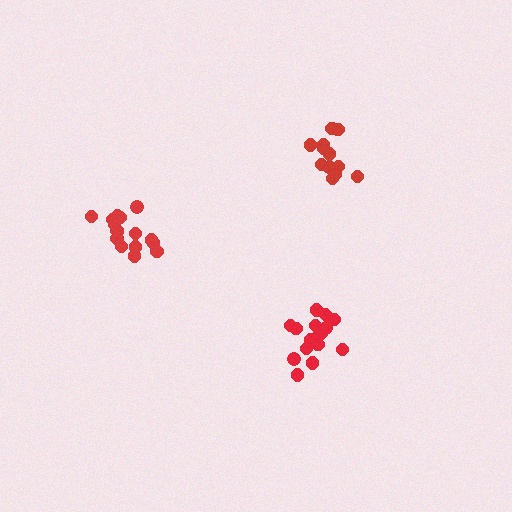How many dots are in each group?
Group 1: 16 dots, Group 2: 16 dots, Group 3: 12 dots (44 total).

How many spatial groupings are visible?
There are 3 spatial groupings.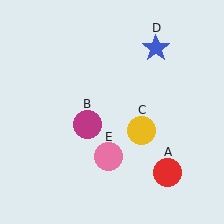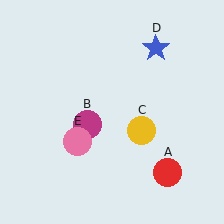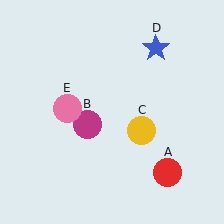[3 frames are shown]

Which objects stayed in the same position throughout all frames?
Red circle (object A) and magenta circle (object B) and yellow circle (object C) and blue star (object D) remained stationary.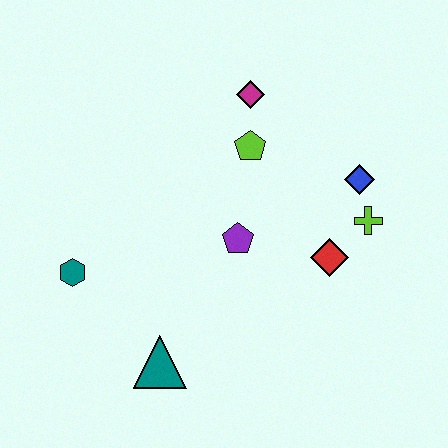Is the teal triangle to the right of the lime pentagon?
No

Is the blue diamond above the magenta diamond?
No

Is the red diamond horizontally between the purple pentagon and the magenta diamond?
No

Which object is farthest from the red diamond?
The teal hexagon is farthest from the red diamond.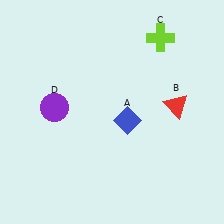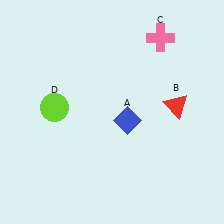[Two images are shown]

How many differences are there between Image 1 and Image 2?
There are 2 differences between the two images.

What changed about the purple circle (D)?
In Image 1, D is purple. In Image 2, it changed to lime.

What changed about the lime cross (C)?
In Image 1, C is lime. In Image 2, it changed to pink.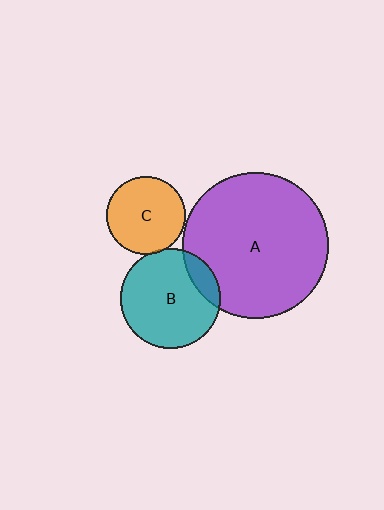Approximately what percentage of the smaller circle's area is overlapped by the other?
Approximately 15%.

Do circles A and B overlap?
Yes.